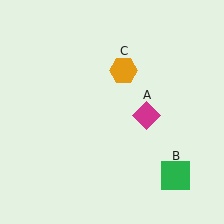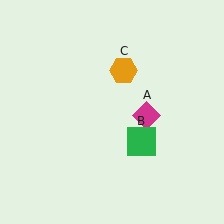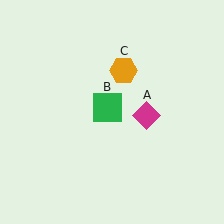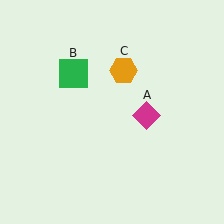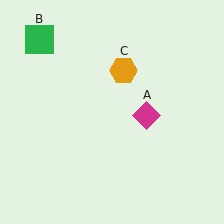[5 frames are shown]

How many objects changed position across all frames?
1 object changed position: green square (object B).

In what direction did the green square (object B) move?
The green square (object B) moved up and to the left.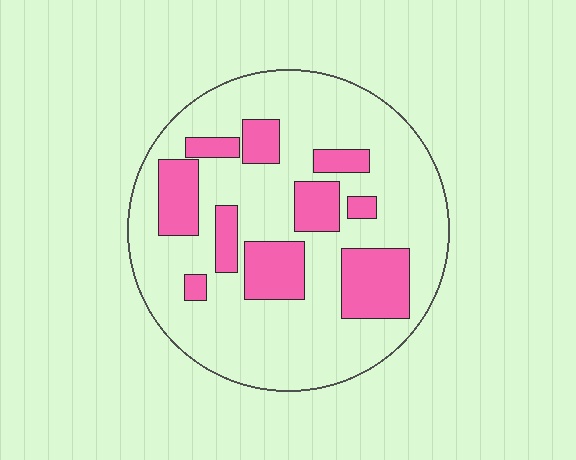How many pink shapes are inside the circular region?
10.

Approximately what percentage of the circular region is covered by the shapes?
Approximately 25%.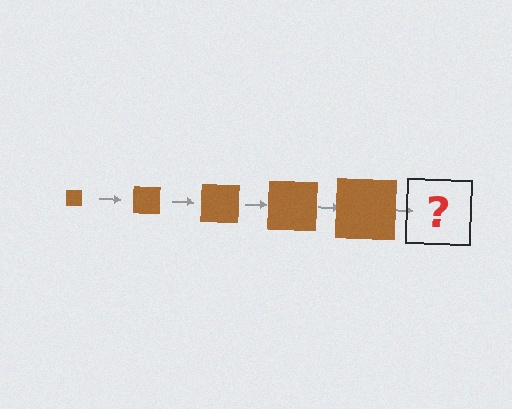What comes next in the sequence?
The next element should be a brown square, larger than the previous one.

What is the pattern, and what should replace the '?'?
The pattern is that the square gets progressively larger each step. The '?' should be a brown square, larger than the previous one.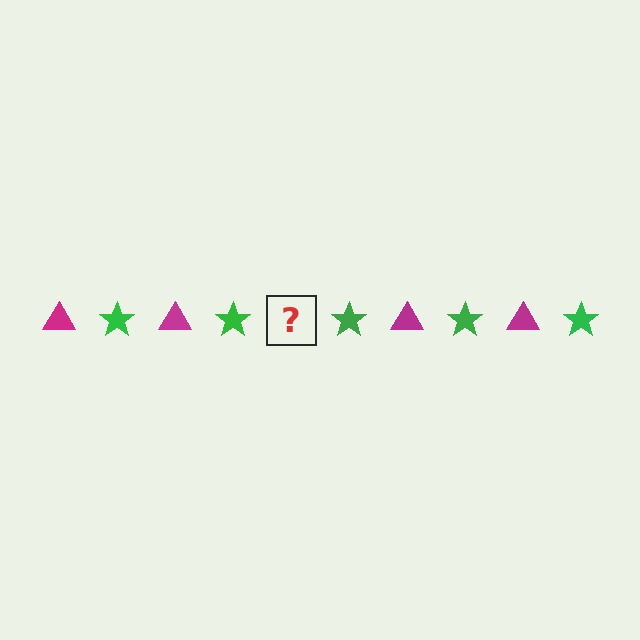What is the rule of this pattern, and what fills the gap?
The rule is that the pattern alternates between magenta triangle and green star. The gap should be filled with a magenta triangle.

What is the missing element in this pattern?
The missing element is a magenta triangle.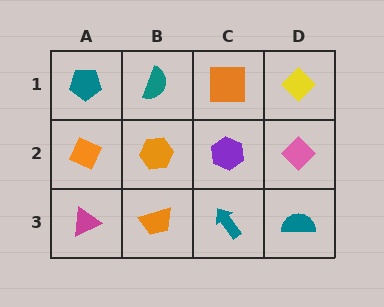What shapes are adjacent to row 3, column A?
An orange diamond (row 2, column A), an orange trapezoid (row 3, column B).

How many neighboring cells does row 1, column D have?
2.